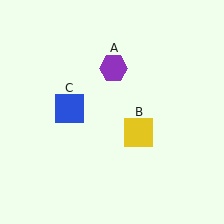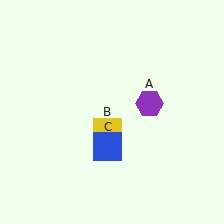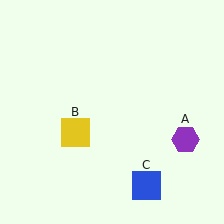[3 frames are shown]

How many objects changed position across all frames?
3 objects changed position: purple hexagon (object A), yellow square (object B), blue square (object C).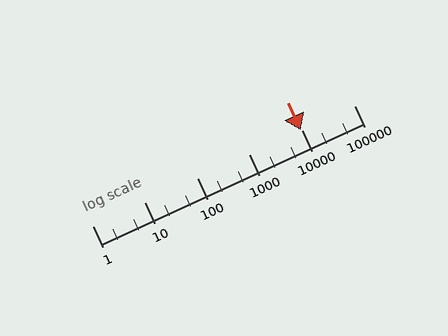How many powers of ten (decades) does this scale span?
The scale spans 5 decades, from 1 to 100000.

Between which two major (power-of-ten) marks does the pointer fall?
The pointer is between 1000 and 10000.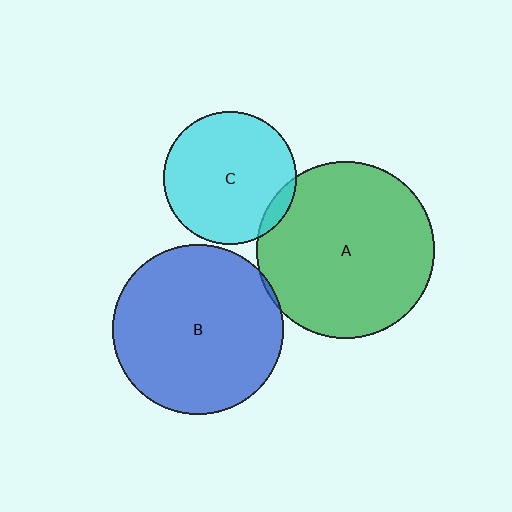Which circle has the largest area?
Circle A (green).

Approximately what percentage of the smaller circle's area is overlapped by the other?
Approximately 5%.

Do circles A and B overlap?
Yes.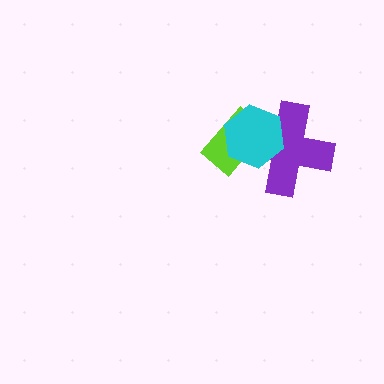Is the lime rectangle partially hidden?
Yes, it is partially covered by another shape.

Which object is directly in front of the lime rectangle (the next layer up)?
The purple cross is directly in front of the lime rectangle.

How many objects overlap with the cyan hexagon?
2 objects overlap with the cyan hexagon.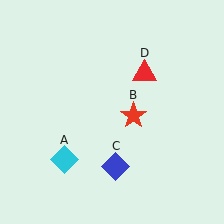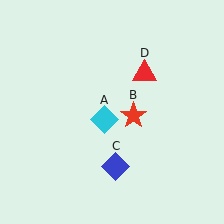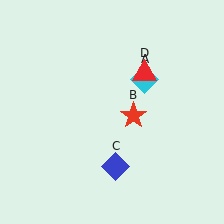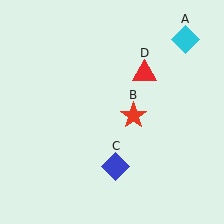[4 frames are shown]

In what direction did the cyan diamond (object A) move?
The cyan diamond (object A) moved up and to the right.